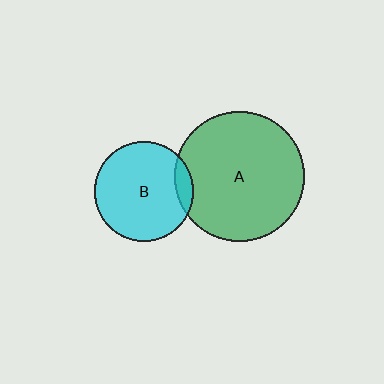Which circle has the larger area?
Circle A (green).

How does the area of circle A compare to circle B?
Approximately 1.7 times.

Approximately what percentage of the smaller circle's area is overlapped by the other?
Approximately 10%.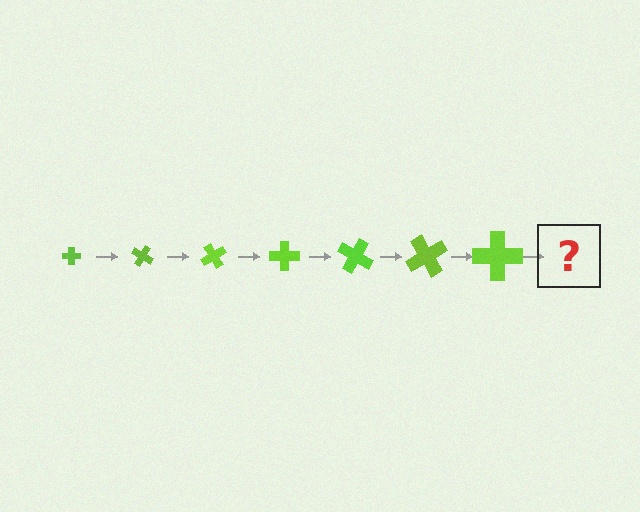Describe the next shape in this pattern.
It should be a cross, larger than the previous one and rotated 210 degrees from the start.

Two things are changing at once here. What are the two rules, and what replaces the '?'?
The two rules are that the cross grows larger each step and it rotates 30 degrees each step. The '?' should be a cross, larger than the previous one and rotated 210 degrees from the start.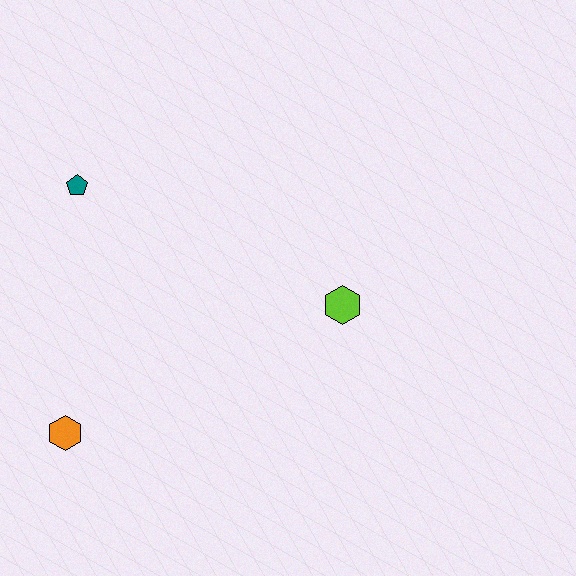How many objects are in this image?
There are 3 objects.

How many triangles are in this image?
There are no triangles.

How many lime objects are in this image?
There is 1 lime object.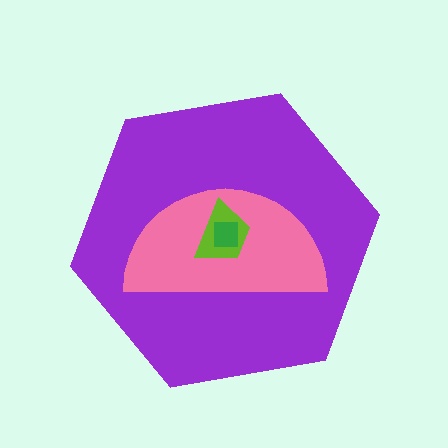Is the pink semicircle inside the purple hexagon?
Yes.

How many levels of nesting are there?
4.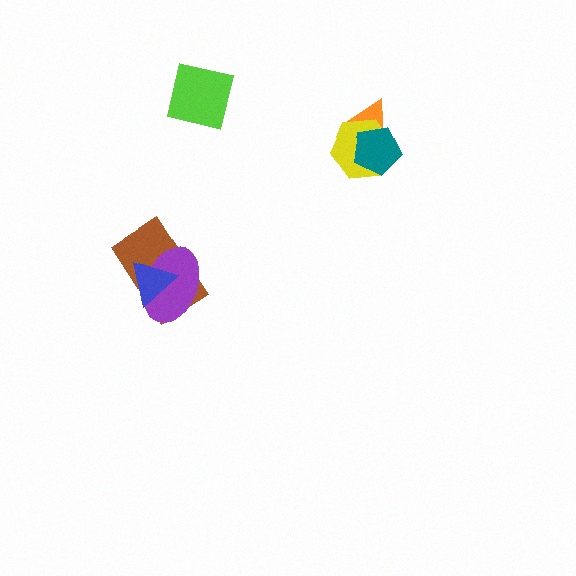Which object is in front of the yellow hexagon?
The teal pentagon is in front of the yellow hexagon.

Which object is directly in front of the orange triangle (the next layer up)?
The yellow hexagon is directly in front of the orange triangle.